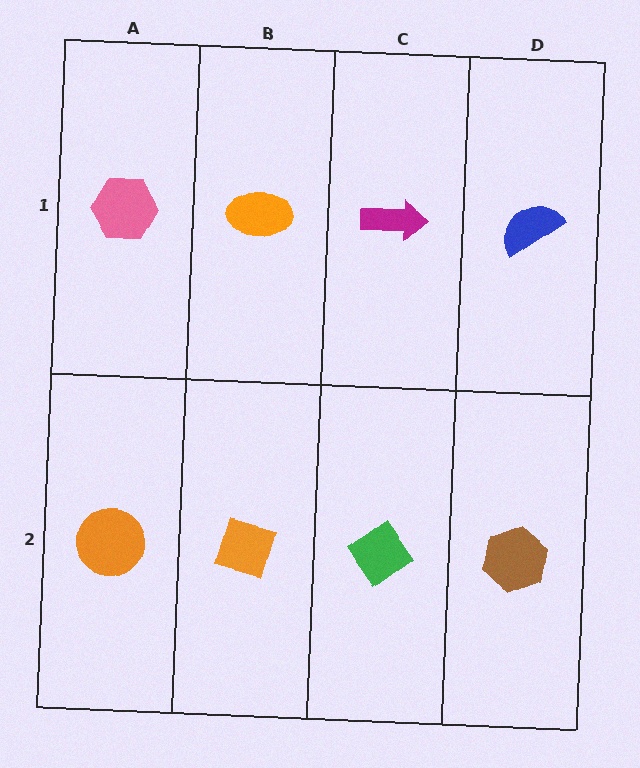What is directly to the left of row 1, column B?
A pink hexagon.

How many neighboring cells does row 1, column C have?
3.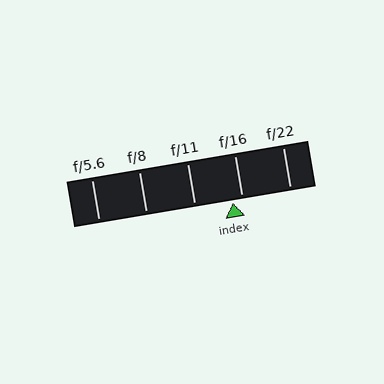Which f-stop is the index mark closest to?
The index mark is closest to f/16.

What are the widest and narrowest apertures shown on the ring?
The widest aperture shown is f/5.6 and the narrowest is f/22.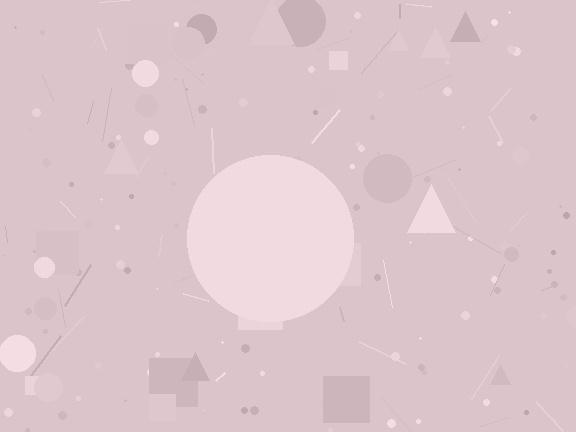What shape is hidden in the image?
A circle is hidden in the image.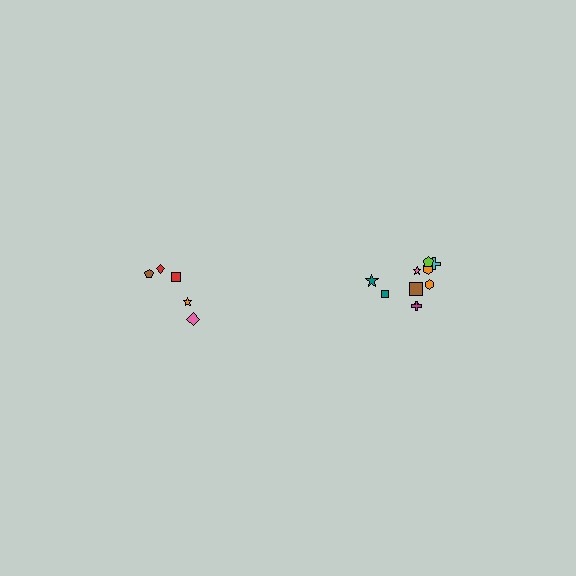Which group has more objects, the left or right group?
The right group.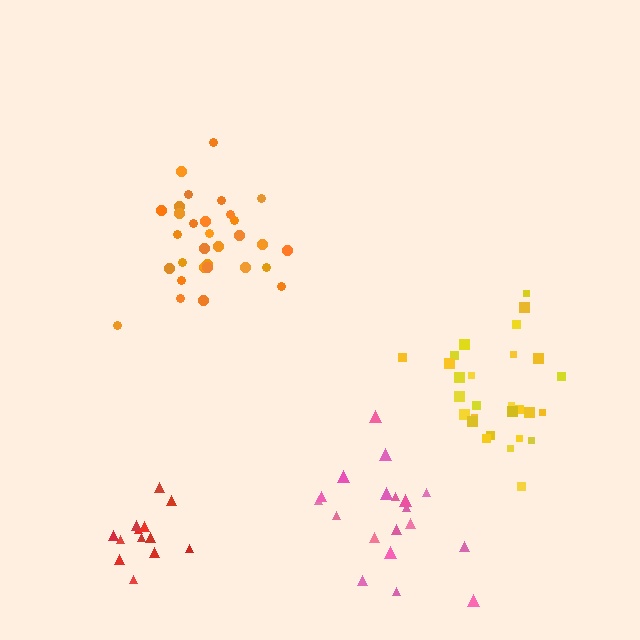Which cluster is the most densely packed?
Yellow.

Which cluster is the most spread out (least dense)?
Pink.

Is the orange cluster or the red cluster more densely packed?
Orange.